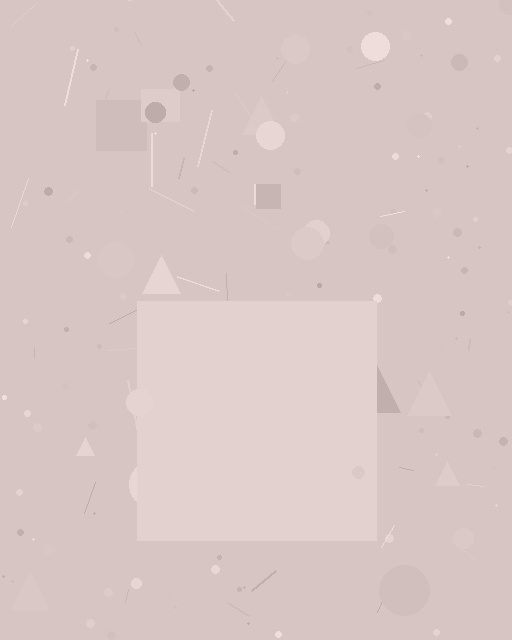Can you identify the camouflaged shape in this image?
The camouflaged shape is a square.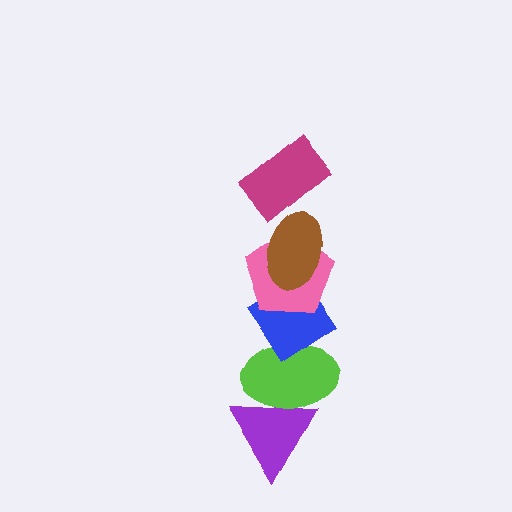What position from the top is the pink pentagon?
The pink pentagon is 3rd from the top.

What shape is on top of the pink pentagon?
The brown ellipse is on top of the pink pentagon.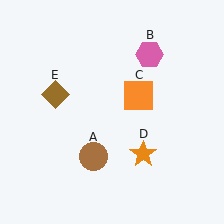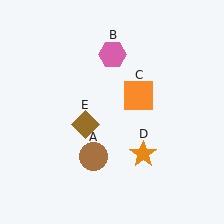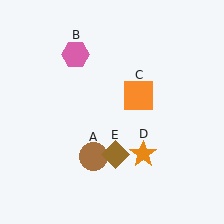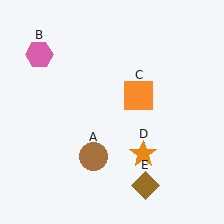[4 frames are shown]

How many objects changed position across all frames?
2 objects changed position: pink hexagon (object B), brown diamond (object E).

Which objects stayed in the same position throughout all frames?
Brown circle (object A) and orange square (object C) and orange star (object D) remained stationary.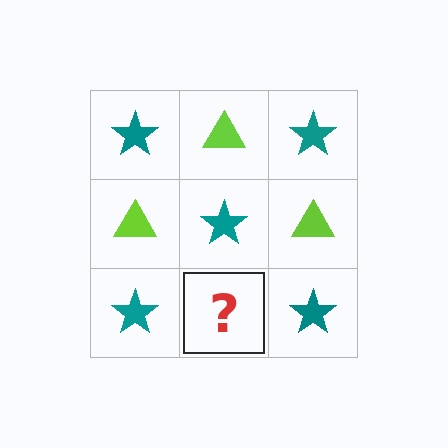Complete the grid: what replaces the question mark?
The question mark should be replaced with a lime triangle.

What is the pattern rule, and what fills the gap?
The rule is that it alternates teal star and lime triangle in a checkerboard pattern. The gap should be filled with a lime triangle.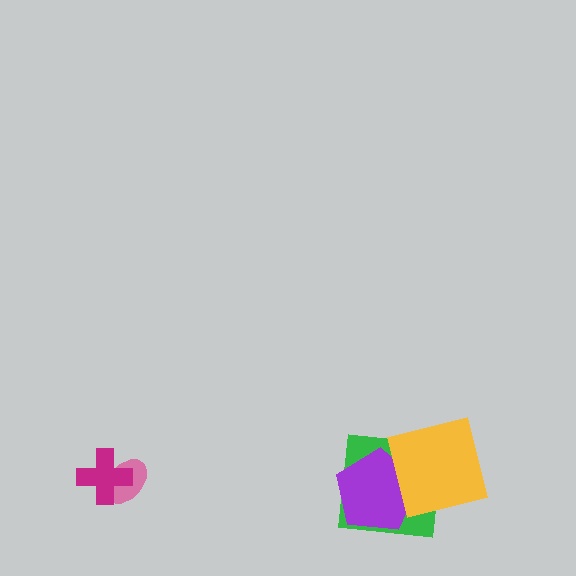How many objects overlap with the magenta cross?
1 object overlaps with the magenta cross.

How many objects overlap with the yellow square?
2 objects overlap with the yellow square.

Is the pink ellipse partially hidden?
Yes, it is partially covered by another shape.